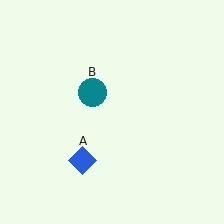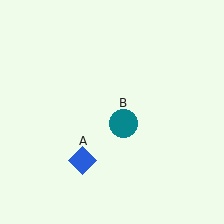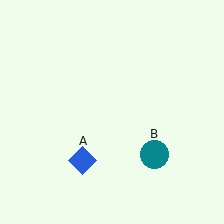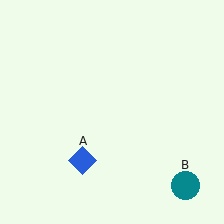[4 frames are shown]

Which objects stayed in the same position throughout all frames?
Blue diamond (object A) remained stationary.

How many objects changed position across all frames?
1 object changed position: teal circle (object B).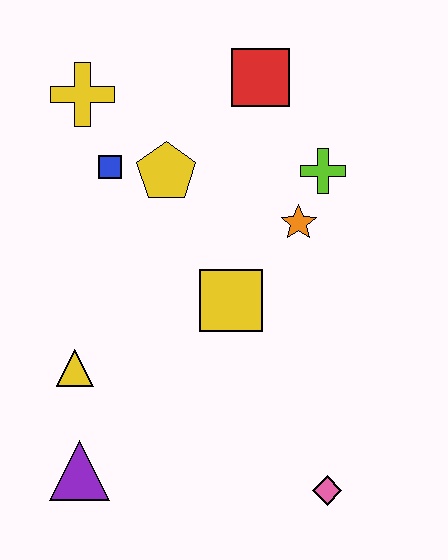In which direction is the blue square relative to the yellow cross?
The blue square is below the yellow cross.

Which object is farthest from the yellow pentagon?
The pink diamond is farthest from the yellow pentagon.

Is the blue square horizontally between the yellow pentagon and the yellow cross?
Yes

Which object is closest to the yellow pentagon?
The blue square is closest to the yellow pentagon.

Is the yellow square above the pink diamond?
Yes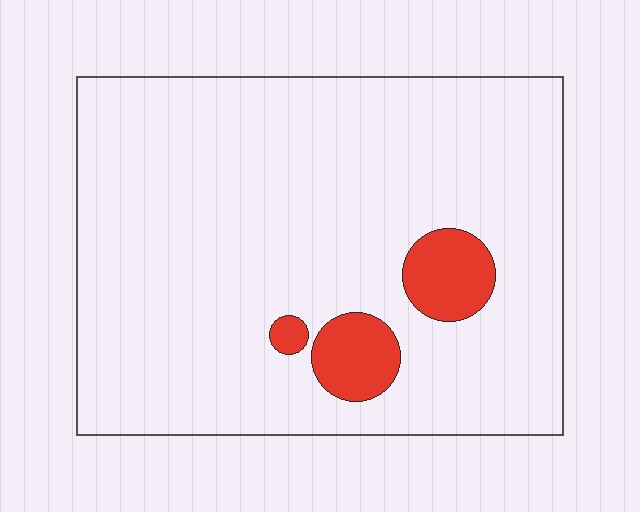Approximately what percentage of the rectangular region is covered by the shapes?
Approximately 10%.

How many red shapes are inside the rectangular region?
3.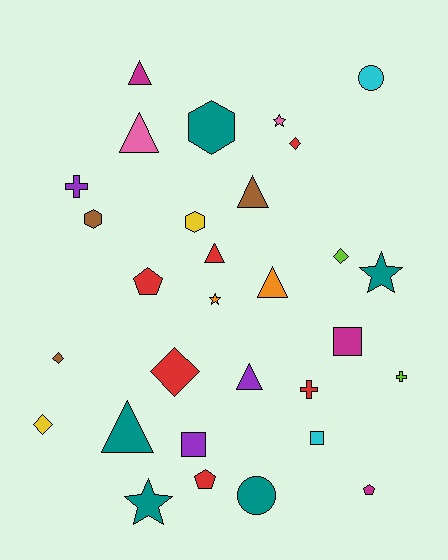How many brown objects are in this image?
There are 3 brown objects.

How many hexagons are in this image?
There are 3 hexagons.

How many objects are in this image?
There are 30 objects.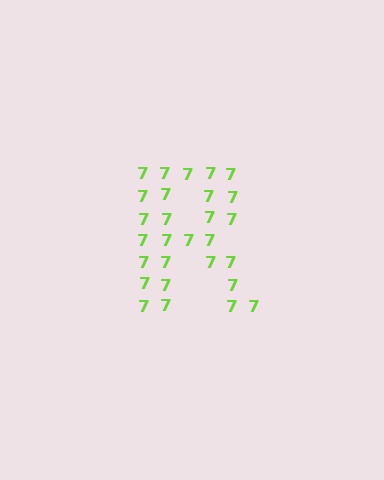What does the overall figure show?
The overall figure shows the letter R.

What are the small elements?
The small elements are digit 7's.